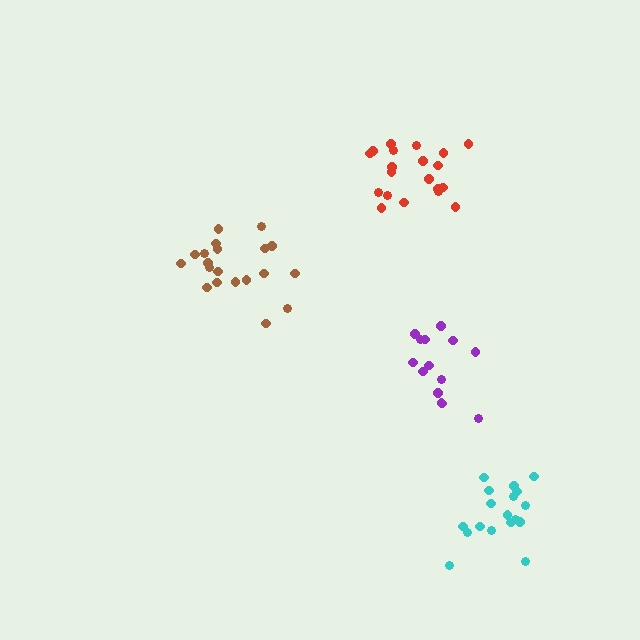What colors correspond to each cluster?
The clusters are colored: red, brown, cyan, purple.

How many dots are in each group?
Group 1: 20 dots, Group 2: 20 dots, Group 3: 18 dots, Group 4: 15 dots (73 total).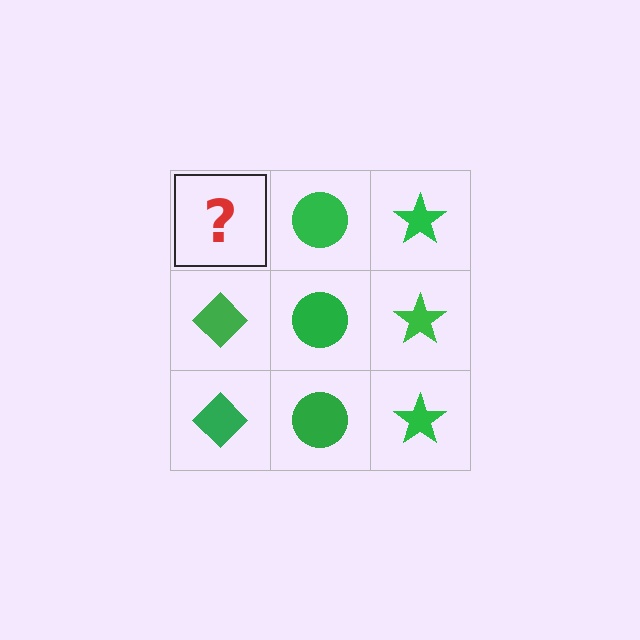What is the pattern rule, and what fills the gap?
The rule is that each column has a consistent shape. The gap should be filled with a green diamond.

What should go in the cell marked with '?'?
The missing cell should contain a green diamond.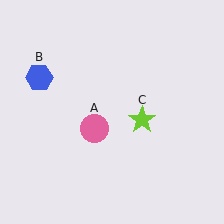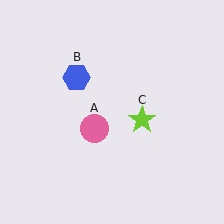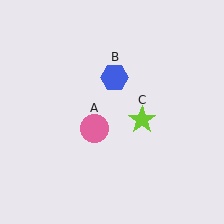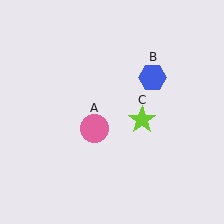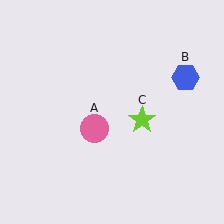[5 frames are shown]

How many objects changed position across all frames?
1 object changed position: blue hexagon (object B).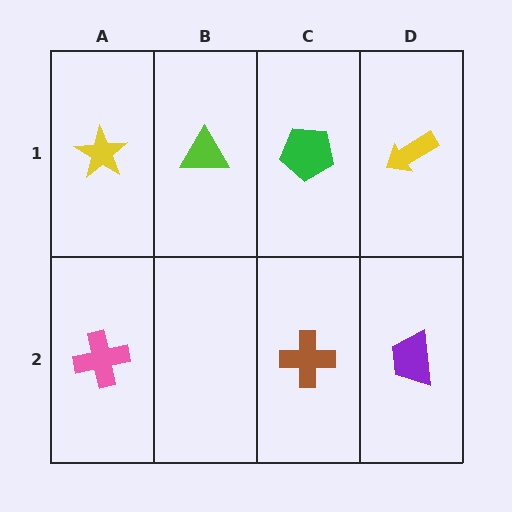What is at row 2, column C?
A brown cross.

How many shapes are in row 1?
4 shapes.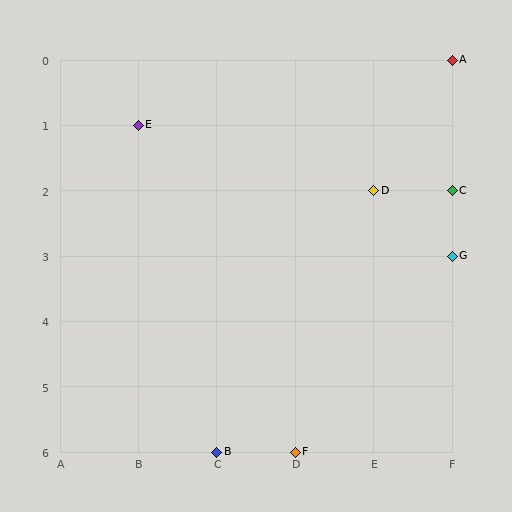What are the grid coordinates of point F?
Point F is at grid coordinates (D, 6).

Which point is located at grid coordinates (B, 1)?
Point E is at (B, 1).